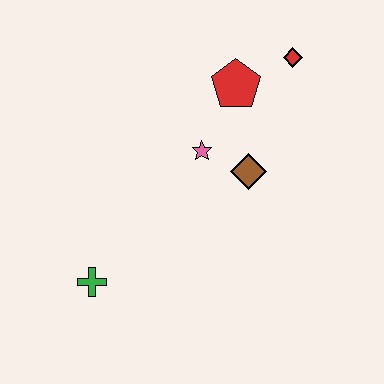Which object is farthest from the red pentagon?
The green cross is farthest from the red pentagon.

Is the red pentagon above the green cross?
Yes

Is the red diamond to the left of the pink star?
No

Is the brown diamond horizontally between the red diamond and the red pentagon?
Yes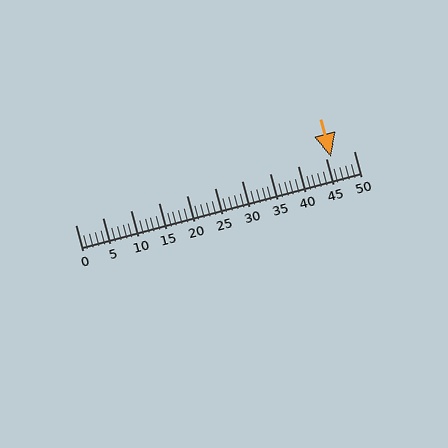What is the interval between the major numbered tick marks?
The major tick marks are spaced 5 units apart.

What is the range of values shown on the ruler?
The ruler shows values from 0 to 50.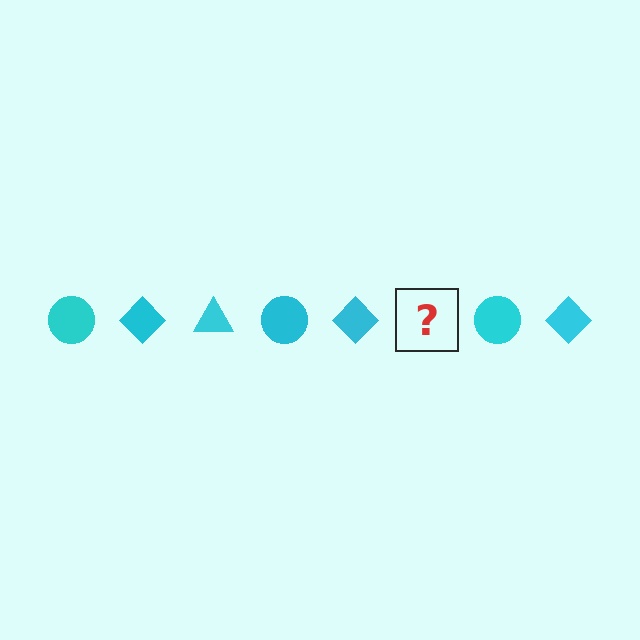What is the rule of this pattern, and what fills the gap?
The rule is that the pattern cycles through circle, diamond, triangle shapes in cyan. The gap should be filled with a cyan triangle.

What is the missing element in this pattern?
The missing element is a cyan triangle.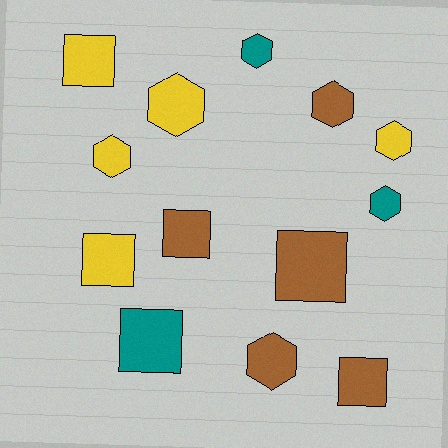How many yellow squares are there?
There are 2 yellow squares.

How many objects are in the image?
There are 13 objects.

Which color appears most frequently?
Brown, with 5 objects.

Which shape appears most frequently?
Hexagon, with 7 objects.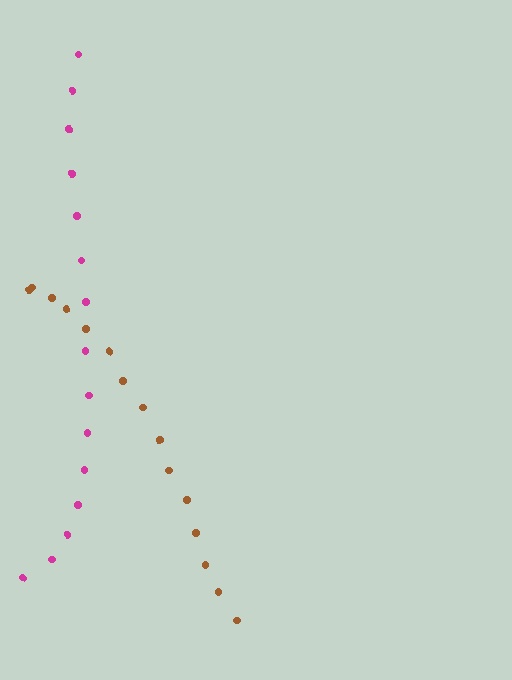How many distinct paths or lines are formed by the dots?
There are 2 distinct paths.